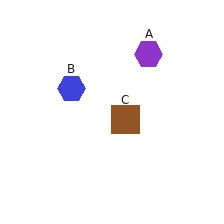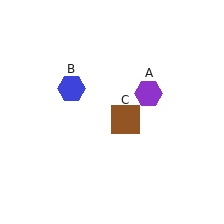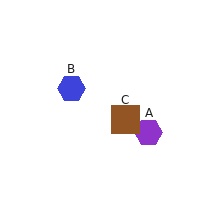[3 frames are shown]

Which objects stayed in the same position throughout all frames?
Blue hexagon (object B) and brown square (object C) remained stationary.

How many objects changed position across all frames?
1 object changed position: purple hexagon (object A).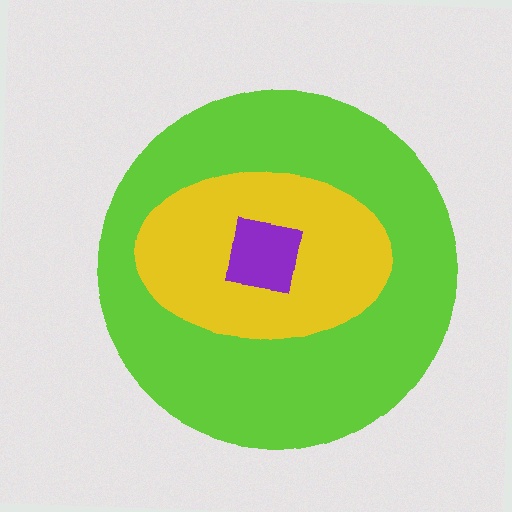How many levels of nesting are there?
3.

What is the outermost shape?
The lime circle.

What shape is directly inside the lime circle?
The yellow ellipse.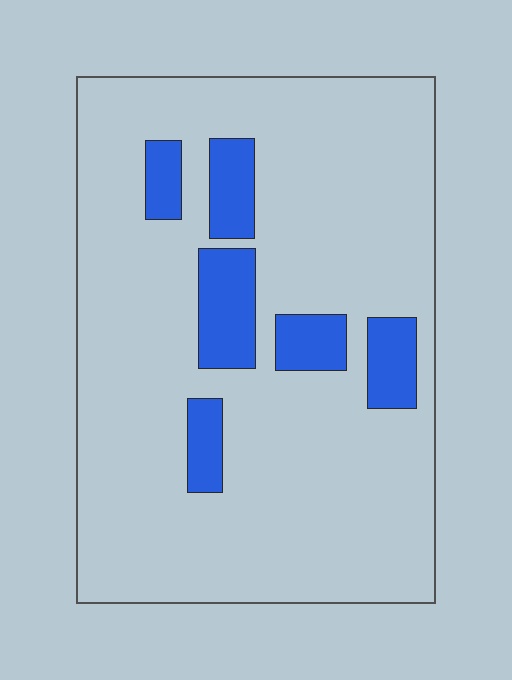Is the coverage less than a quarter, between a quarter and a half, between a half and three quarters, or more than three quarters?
Less than a quarter.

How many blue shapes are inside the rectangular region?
6.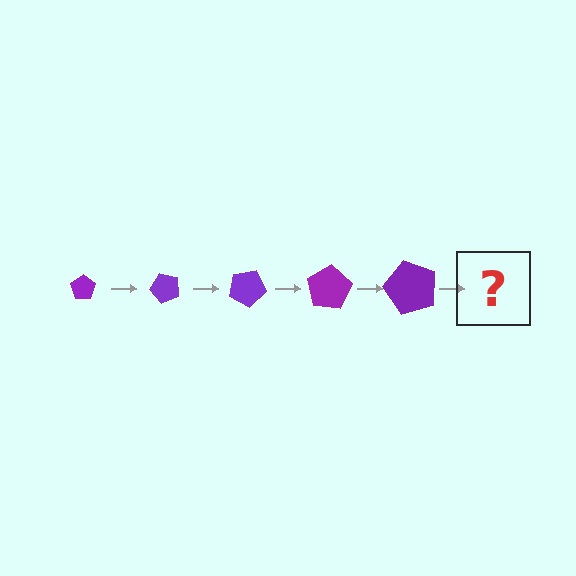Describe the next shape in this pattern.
It should be a pentagon, larger than the previous one and rotated 250 degrees from the start.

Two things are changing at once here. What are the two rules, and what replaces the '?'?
The two rules are that the pentagon grows larger each step and it rotates 50 degrees each step. The '?' should be a pentagon, larger than the previous one and rotated 250 degrees from the start.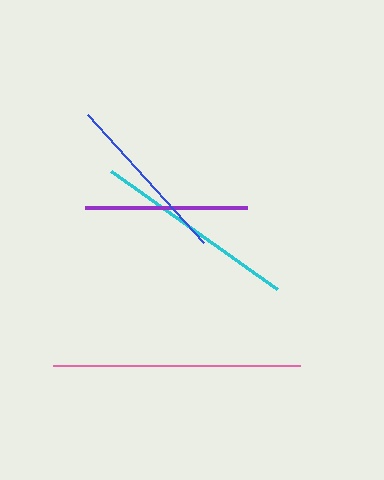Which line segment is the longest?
The pink line is the longest at approximately 247 pixels.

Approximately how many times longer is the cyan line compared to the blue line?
The cyan line is approximately 1.2 times the length of the blue line.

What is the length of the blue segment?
The blue segment is approximately 173 pixels long.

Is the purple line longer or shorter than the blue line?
The blue line is longer than the purple line.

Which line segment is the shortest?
The purple line is the shortest at approximately 162 pixels.